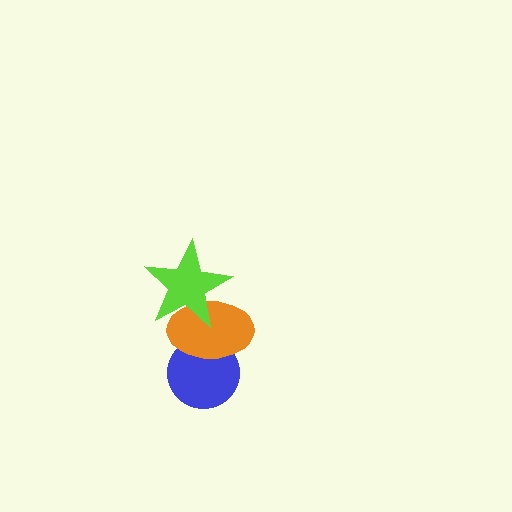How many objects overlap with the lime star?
1 object overlaps with the lime star.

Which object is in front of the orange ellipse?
The lime star is in front of the orange ellipse.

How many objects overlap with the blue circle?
1 object overlaps with the blue circle.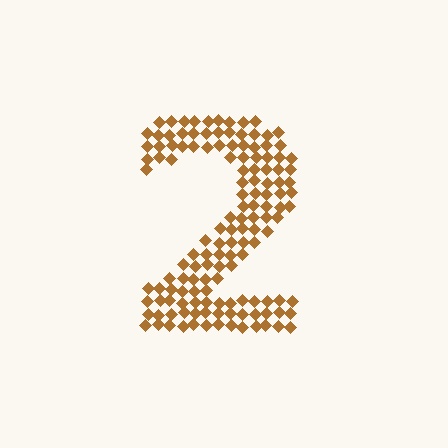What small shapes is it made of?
It is made of small diamonds.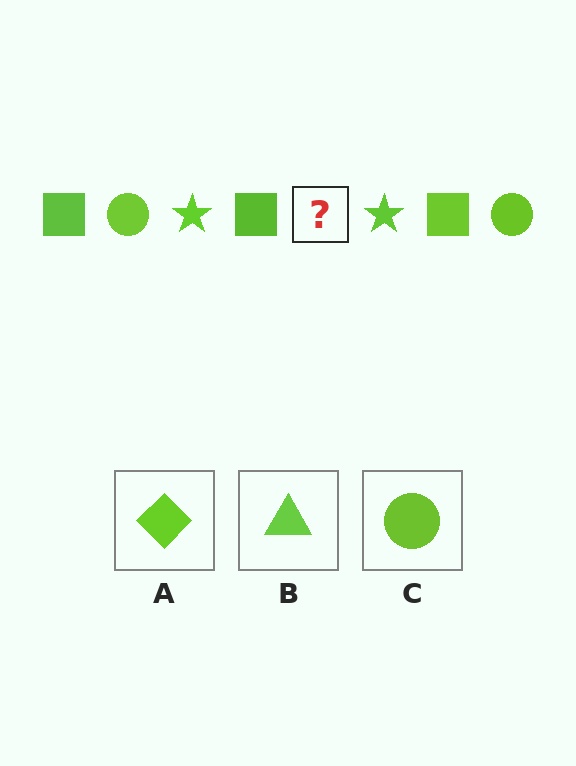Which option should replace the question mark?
Option C.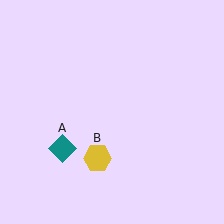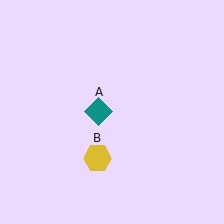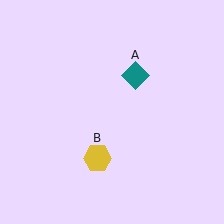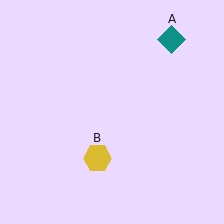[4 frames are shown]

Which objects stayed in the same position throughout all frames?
Yellow hexagon (object B) remained stationary.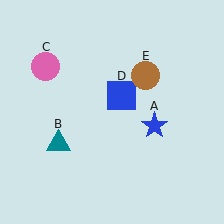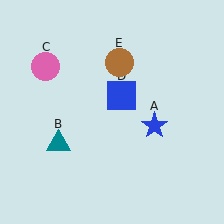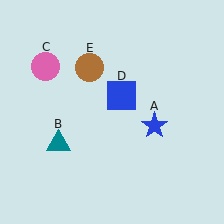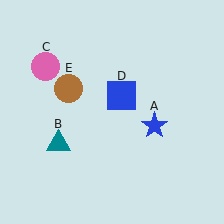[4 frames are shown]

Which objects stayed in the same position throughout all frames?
Blue star (object A) and teal triangle (object B) and pink circle (object C) and blue square (object D) remained stationary.